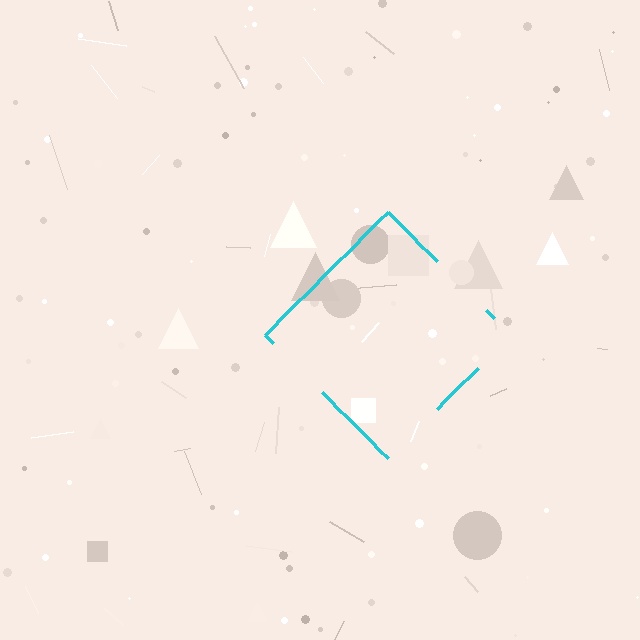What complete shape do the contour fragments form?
The contour fragments form a diamond.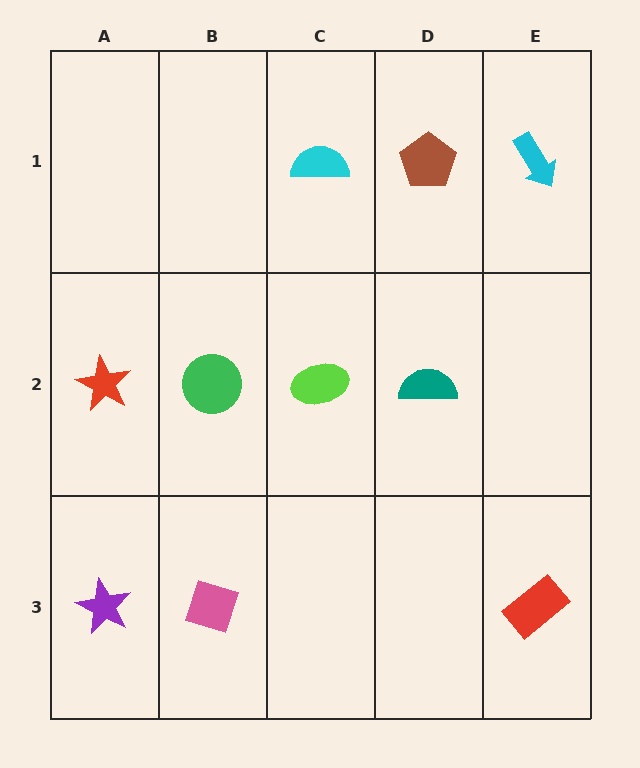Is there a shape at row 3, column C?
No, that cell is empty.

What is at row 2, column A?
A red star.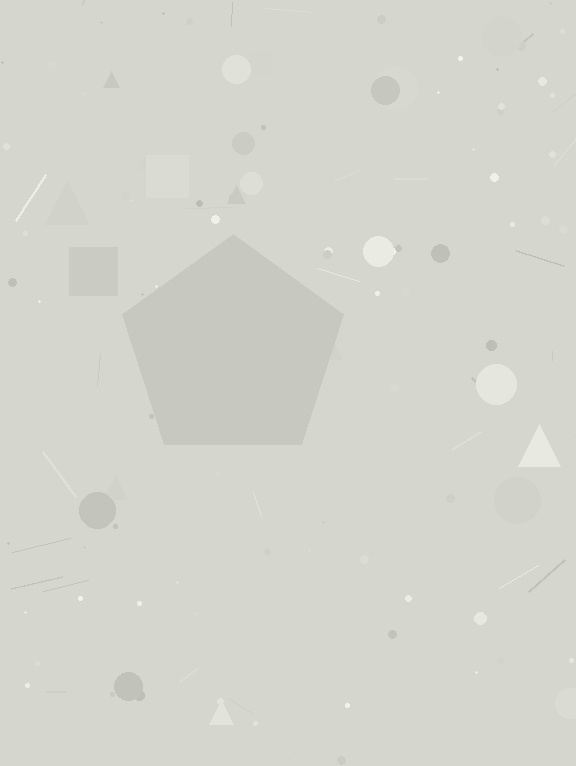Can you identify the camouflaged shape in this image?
The camouflaged shape is a pentagon.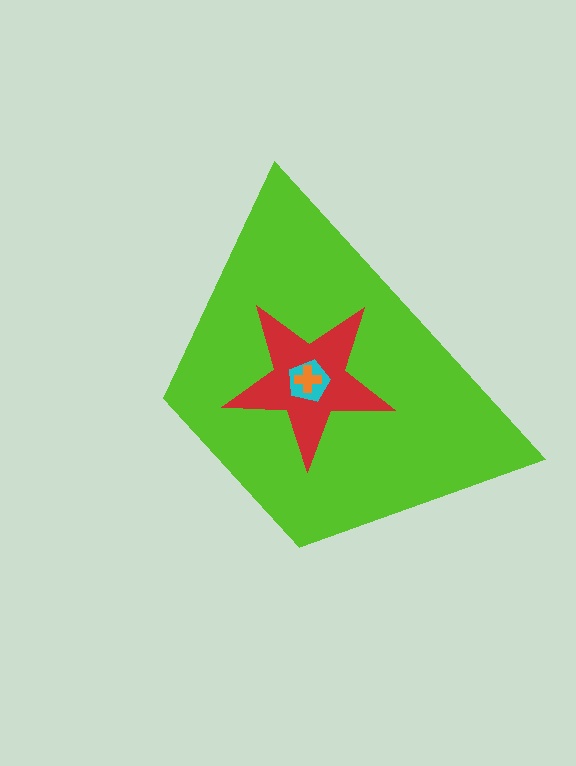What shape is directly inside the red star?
The cyan pentagon.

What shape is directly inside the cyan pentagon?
The orange cross.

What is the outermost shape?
The lime trapezoid.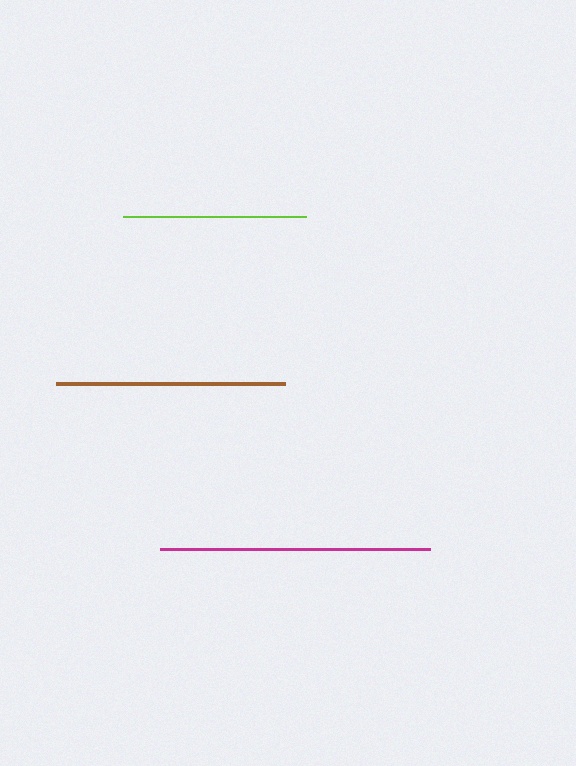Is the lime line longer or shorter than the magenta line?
The magenta line is longer than the lime line.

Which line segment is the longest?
The magenta line is the longest at approximately 270 pixels.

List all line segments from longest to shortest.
From longest to shortest: magenta, brown, lime.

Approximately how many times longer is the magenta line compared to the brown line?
The magenta line is approximately 1.2 times the length of the brown line.